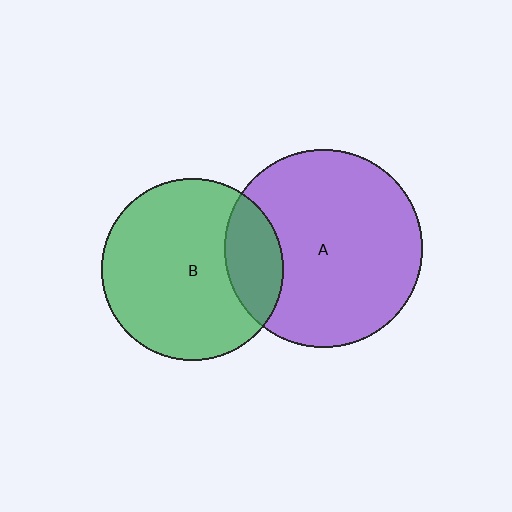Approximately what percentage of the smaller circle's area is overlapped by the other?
Approximately 20%.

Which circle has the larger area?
Circle A (purple).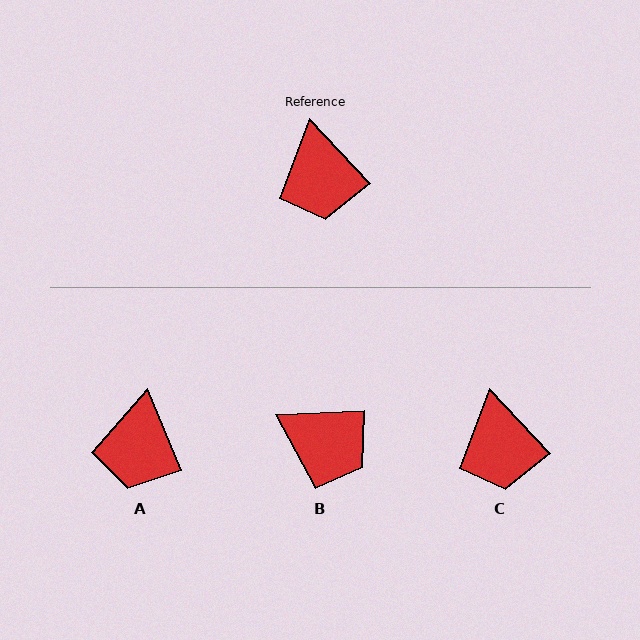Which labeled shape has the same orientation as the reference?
C.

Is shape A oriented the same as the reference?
No, it is off by about 21 degrees.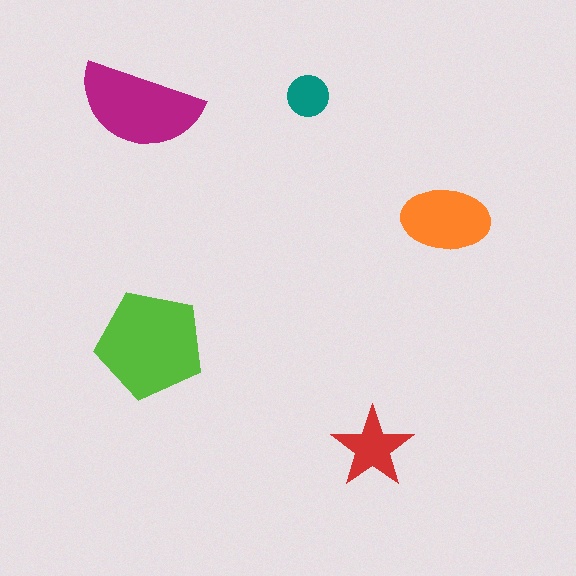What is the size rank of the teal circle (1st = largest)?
5th.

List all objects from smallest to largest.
The teal circle, the red star, the orange ellipse, the magenta semicircle, the lime pentagon.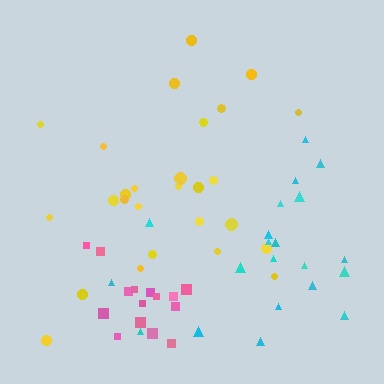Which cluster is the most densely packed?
Pink.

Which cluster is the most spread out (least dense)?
Cyan.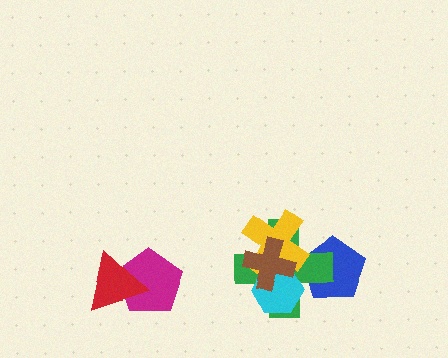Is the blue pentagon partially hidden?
Yes, it is partially covered by another shape.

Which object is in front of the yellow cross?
The brown cross is in front of the yellow cross.